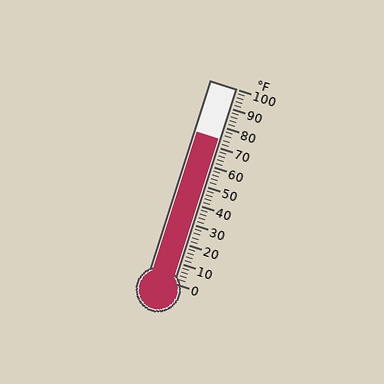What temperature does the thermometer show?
The thermometer shows approximately 74°F.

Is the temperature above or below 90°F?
The temperature is below 90°F.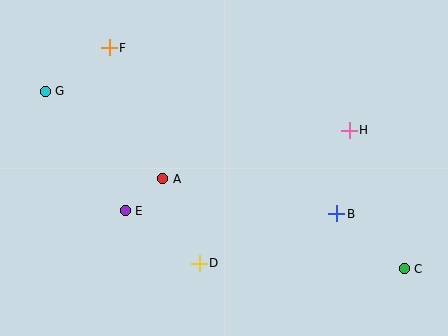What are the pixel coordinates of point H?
Point H is at (349, 130).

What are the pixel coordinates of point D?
Point D is at (199, 263).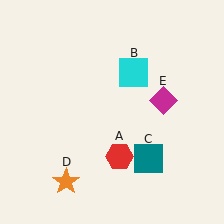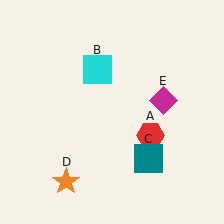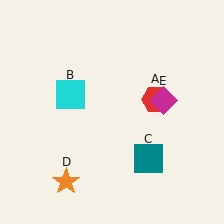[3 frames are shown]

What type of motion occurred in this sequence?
The red hexagon (object A), cyan square (object B) rotated counterclockwise around the center of the scene.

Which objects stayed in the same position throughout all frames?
Teal square (object C) and orange star (object D) and magenta diamond (object E) remained stationary.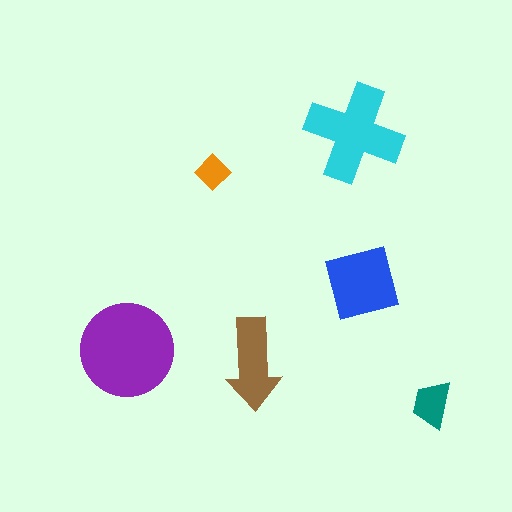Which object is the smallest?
The orange diamond.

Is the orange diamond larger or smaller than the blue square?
Smaller.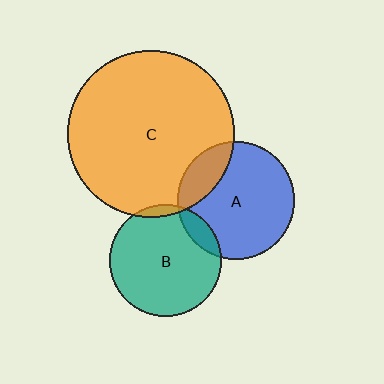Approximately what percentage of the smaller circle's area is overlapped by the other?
Approximately 20%.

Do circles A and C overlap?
Yes.